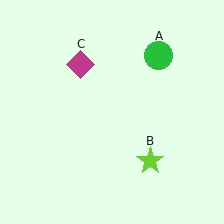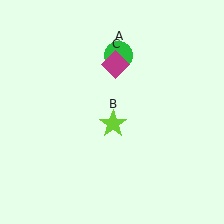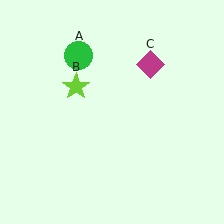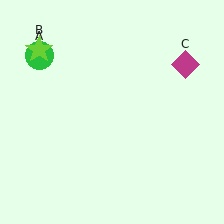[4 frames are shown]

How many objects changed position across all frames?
3 objects changed position: green circle (object A), lime star (object B), magenta diamond (object C).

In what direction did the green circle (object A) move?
The green circle (object A) moved left.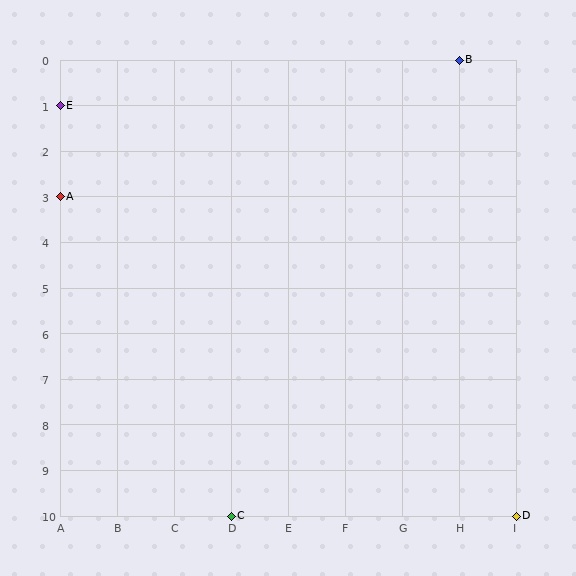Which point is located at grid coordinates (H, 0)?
Point B is at (H, 0).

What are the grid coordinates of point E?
Point E is at grid coordinates (A, 1).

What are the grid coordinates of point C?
Point C is at grid coordinates (D, 10).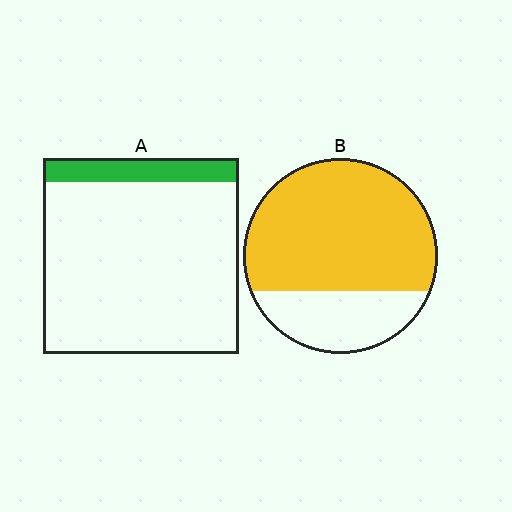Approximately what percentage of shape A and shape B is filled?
A is approximately 10% and B is approximately 70%.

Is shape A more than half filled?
No.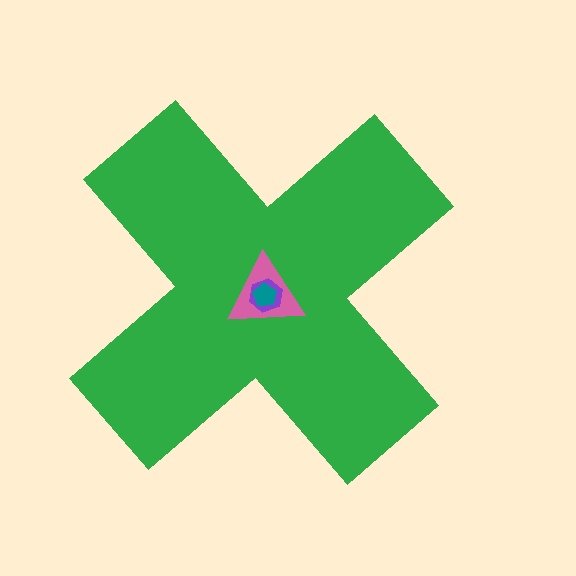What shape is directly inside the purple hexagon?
The teal pentagon.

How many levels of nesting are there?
4.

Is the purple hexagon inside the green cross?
Yes.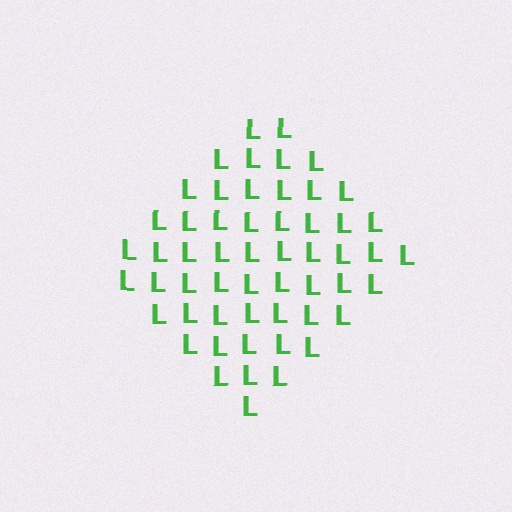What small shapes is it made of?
It is made of small letter L's.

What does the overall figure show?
The overall figure shows a diamond.